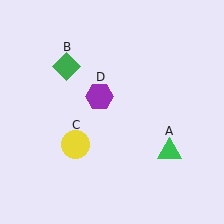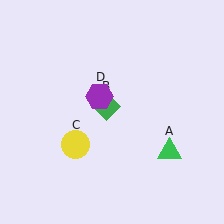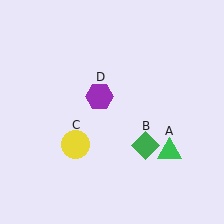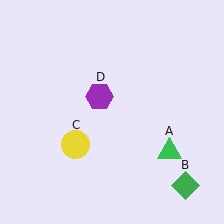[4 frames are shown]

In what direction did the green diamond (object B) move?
The green diamond (object B) moved down and to the right.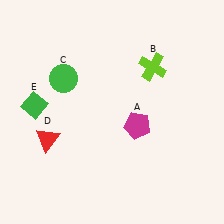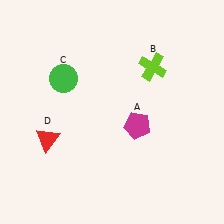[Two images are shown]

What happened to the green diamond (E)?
The green diamond (E) was removed in Image 2. It was in the top-left area of Image 1.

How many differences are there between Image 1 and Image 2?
There is 1 difference between the two images.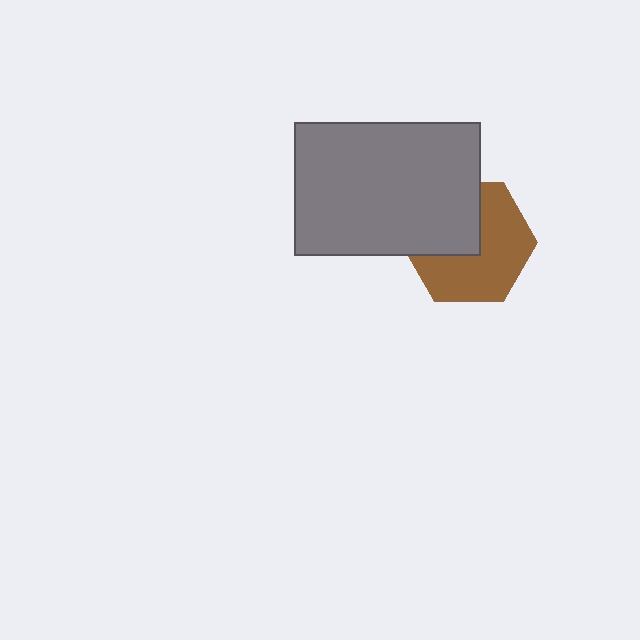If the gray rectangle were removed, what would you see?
You would see the complete brown hexagon.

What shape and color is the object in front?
The object in front is a gray rectangle.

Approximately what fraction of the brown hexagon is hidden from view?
Roughly 40% of the brown hexagon is hidden behind the gray rectangle.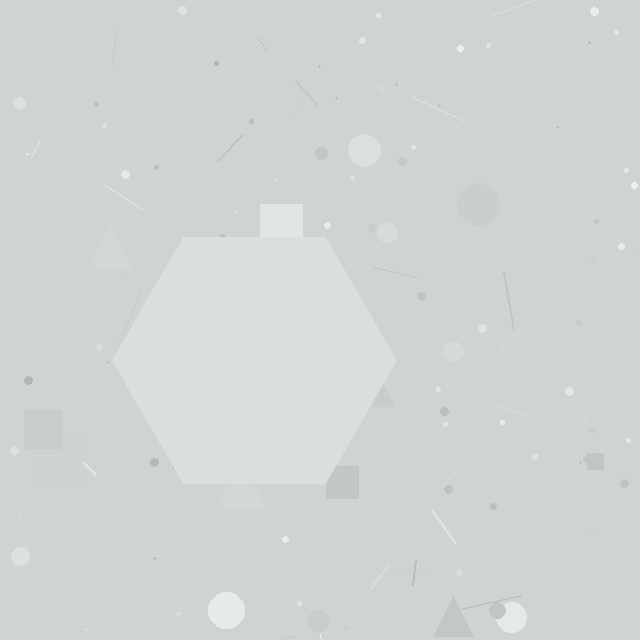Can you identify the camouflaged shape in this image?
The camouflaged shape is a hexagon.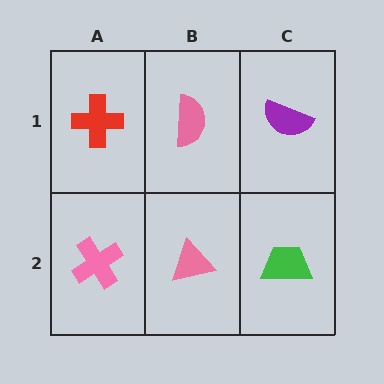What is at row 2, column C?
A green trapezoid.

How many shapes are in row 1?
3 shapes.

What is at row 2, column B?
A pink triangle.